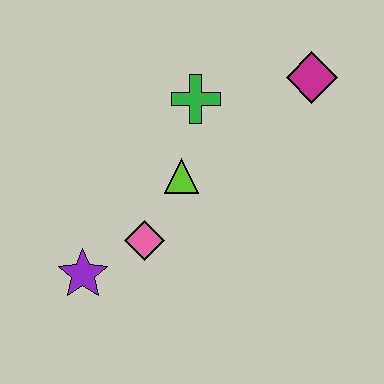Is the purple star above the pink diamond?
No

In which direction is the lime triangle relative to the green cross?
The lime triangle is below the green cross.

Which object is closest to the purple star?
The pink diamond is closest to the purple star.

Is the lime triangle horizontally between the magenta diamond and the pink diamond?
Yes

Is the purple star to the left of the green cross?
Yes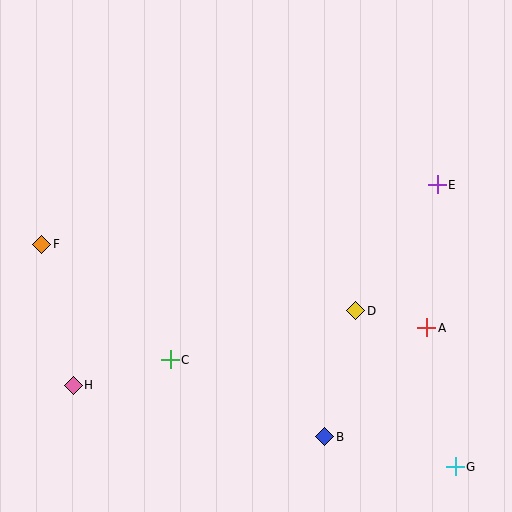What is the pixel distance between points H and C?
The distance between H and C is 101 pixels.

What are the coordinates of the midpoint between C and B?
The midpoint between C and B is at (248, 398).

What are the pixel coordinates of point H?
Point H is at (73, 385).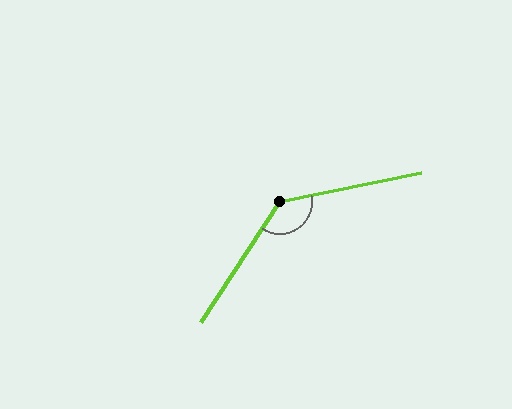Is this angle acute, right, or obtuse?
It is obtuse.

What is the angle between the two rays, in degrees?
Approximately 135 degrees.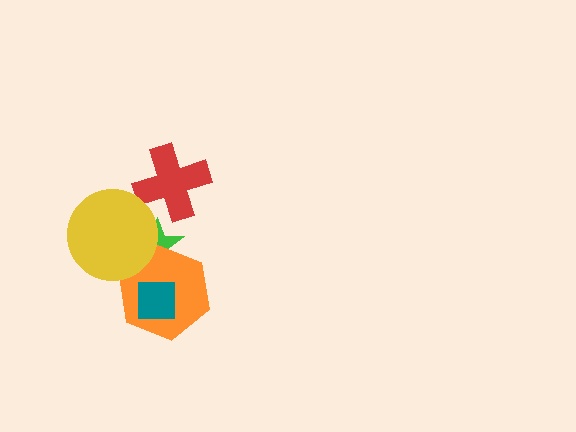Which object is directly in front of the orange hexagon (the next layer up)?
The teal square is directly in front of the orange hexagon.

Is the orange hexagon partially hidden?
Yes, it is partially covered by another shape.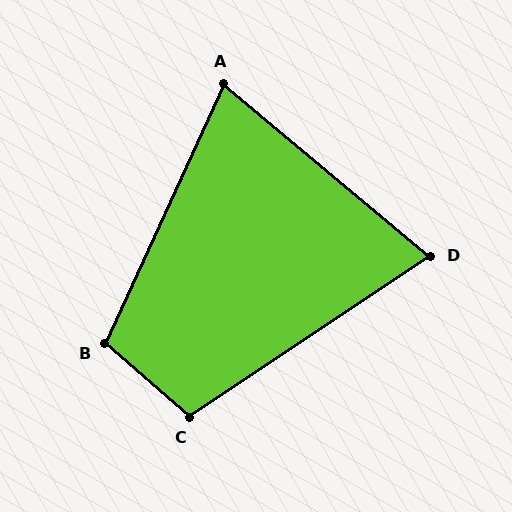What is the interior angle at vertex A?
Approximately 75 degrees (acute).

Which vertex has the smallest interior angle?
D, at approximately 74 degrees.